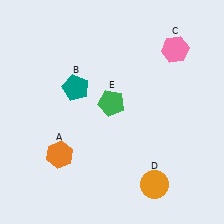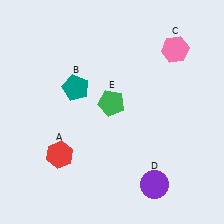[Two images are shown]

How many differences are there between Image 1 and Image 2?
There are 2 differences between the two images.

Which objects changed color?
A changed from orange to red. D changed from orange to purple.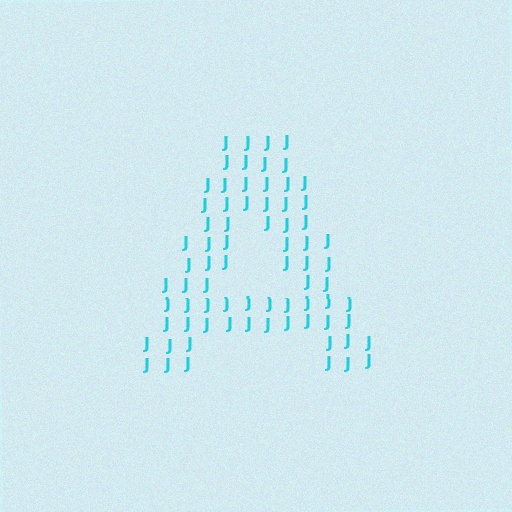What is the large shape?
The large shape is the letter A.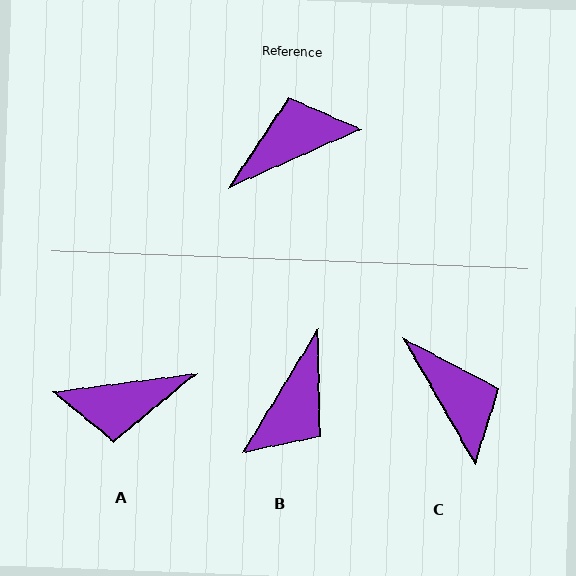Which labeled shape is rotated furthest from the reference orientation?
A, about 163 degrees away.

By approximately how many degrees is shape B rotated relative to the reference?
Approximately 146 degrees clockwise.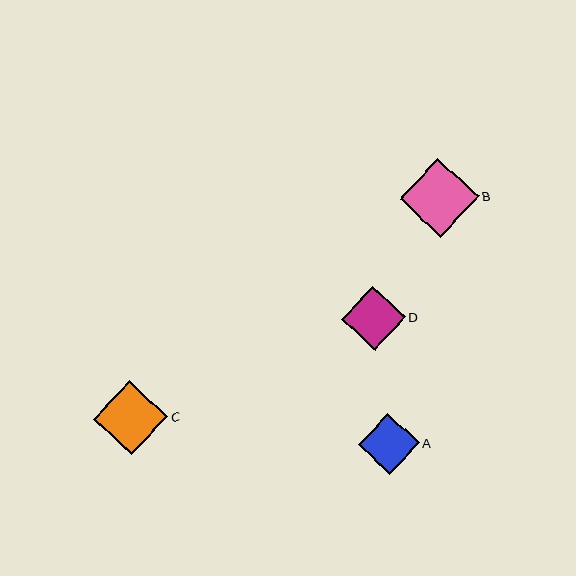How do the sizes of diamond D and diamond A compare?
Diamond D and diamond A are approximately the same size.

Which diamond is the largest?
Diamond B is the largest with a size of approximately 79 pixels.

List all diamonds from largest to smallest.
From largest to smallest: B, C, D, A.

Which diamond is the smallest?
Diamond A is the smallest with a size of approximately 61 pixels.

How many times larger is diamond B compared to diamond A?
Diamond B is approximately 1.3 times the size of diamond A.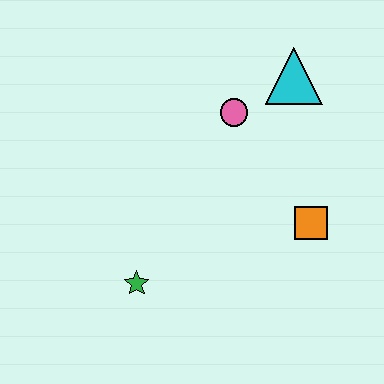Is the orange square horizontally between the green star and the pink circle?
No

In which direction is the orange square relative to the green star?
The orange square is to the right of the green star.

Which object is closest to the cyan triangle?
The pink circle is closest to the cyan triangle.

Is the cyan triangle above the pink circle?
Yes